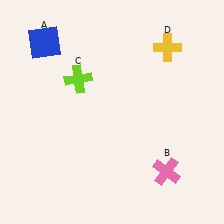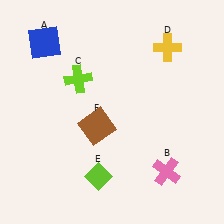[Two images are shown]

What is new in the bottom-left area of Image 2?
A lime diamond (E) was added in the bottom-left area of Image 2.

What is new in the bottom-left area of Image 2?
A brown square (F) was added in the bottom-left area of Image 2.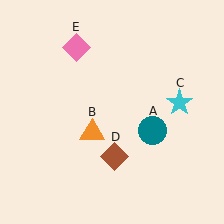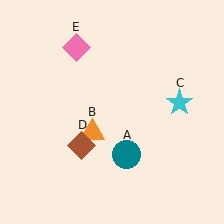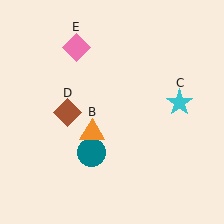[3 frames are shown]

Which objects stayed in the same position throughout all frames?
Orange triangle (object B) and cyan star (object C) and pink diamond (object E) remained stationary.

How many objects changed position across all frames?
2 objects changed position: teal circle (object A), brown diamond (object D).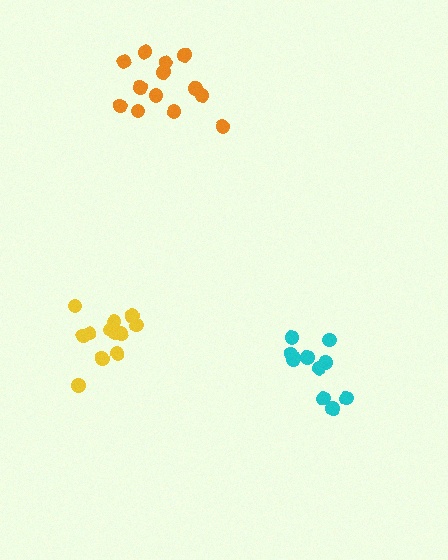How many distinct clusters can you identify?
There are 3 distinct clusters.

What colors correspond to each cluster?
The clusters are colored: orange, cyan, yellow.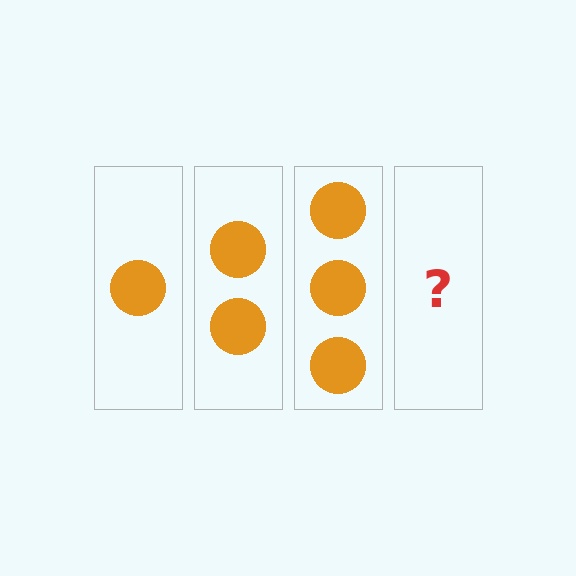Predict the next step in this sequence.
The next step is 4 circles.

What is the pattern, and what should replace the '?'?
The pattern is that each step adds one more circle. The '?' should be 4 circles.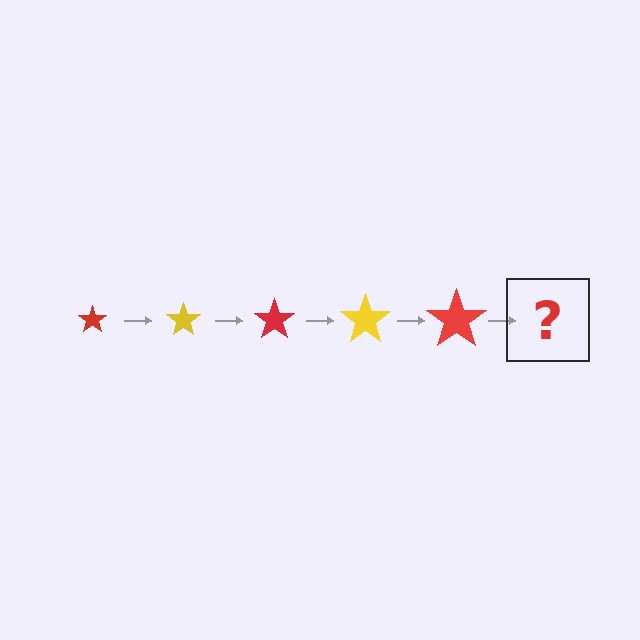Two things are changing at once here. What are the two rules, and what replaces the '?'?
The two rules are that the star grows larger each step and the color cycles through red and yellow. The '?' should be a yellow star, larger than the previous one.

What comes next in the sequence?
The next element should be a yellow star, larger than the previous one.